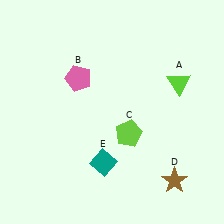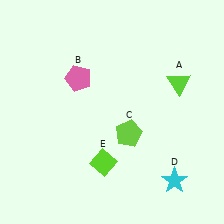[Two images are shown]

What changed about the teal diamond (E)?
In Image 1, E is teal. In Image 2, it changed to lime.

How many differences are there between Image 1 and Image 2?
There are 2 differences between the two images.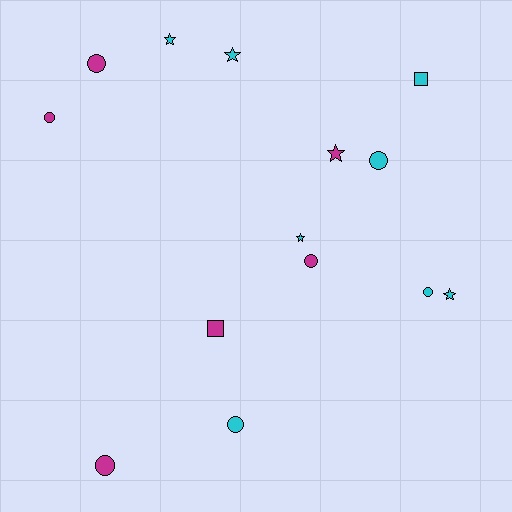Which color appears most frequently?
Cyan, with 8 objects.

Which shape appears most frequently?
Circle, with 7 objects.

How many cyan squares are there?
There is 1 cyan square.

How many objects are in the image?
There are 14 objects.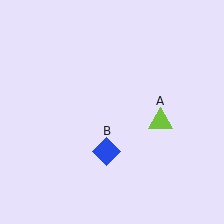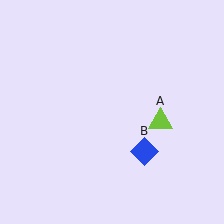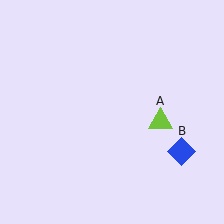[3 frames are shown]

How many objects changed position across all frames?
1 object changed position: blue diamond (object B).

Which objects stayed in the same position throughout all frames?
Lime triangle (object A) remained stationary.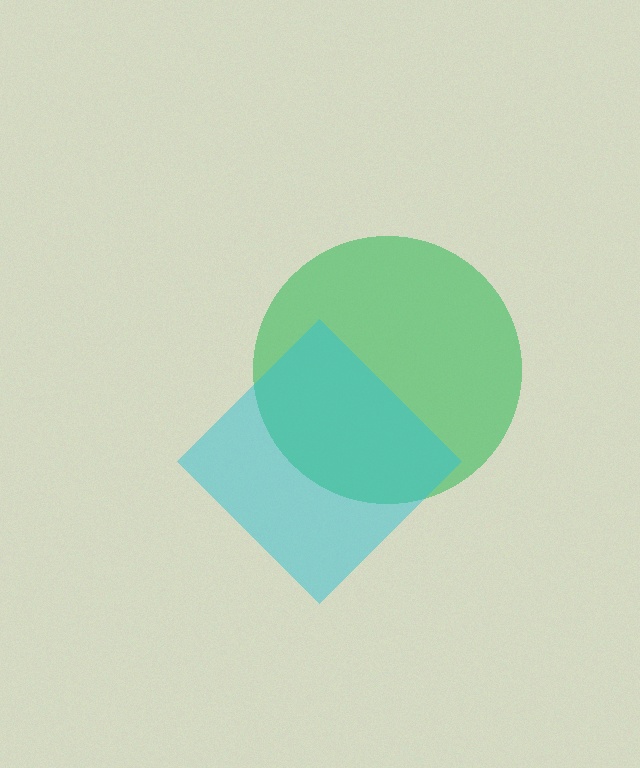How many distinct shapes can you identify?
There are 2 distinct shapes: a green circle, a cyan diamond.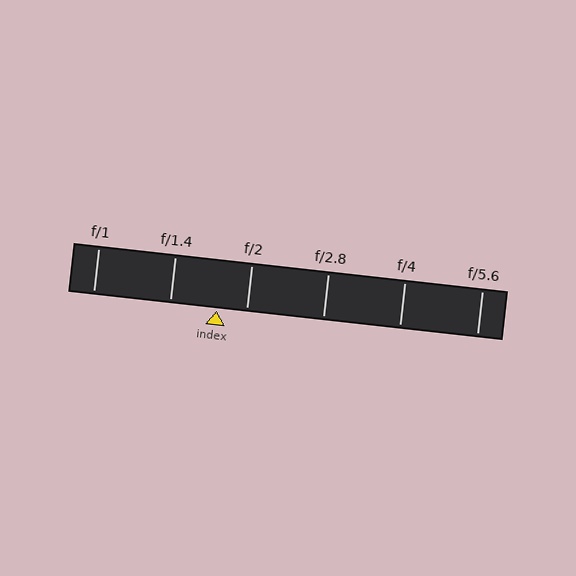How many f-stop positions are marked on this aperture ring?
There are 6 f-stop positions marked.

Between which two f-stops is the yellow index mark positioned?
The index mark is between f/1.4 and f/2.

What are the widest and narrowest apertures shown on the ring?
The widest aperture shown is f/1 and the narrowest is f/5.6.